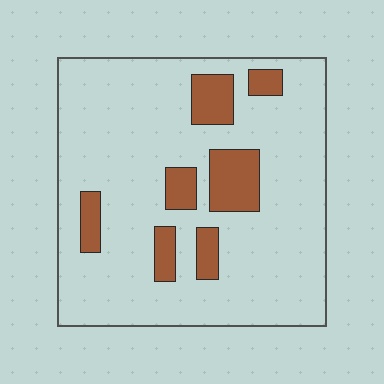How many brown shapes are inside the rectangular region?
7.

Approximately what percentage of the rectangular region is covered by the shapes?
Approximately 15%.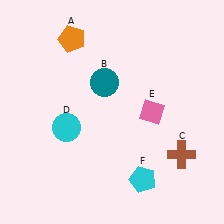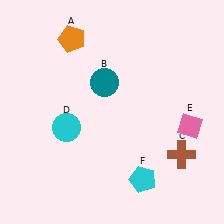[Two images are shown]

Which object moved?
The pink diamond (E) moved right.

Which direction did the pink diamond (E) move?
The pink diamond (E) moved right.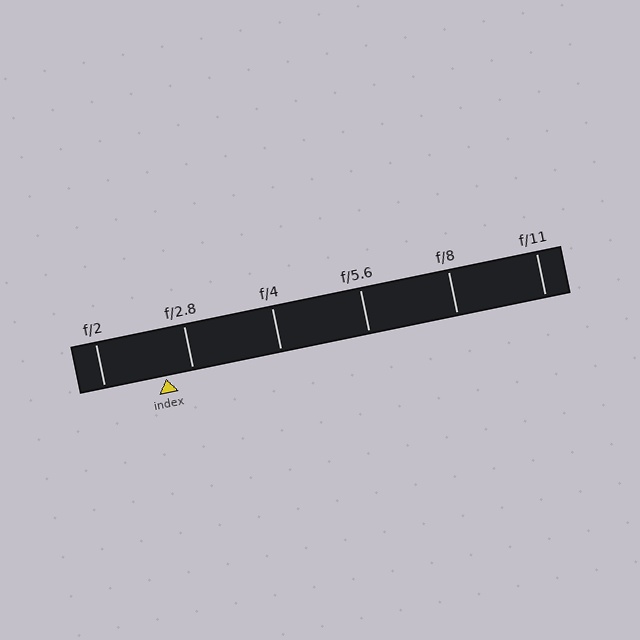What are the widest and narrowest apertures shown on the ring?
The widest aperture shown is f/2 and the narrowest is f/11.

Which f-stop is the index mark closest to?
The index mark is closest to f/2.8.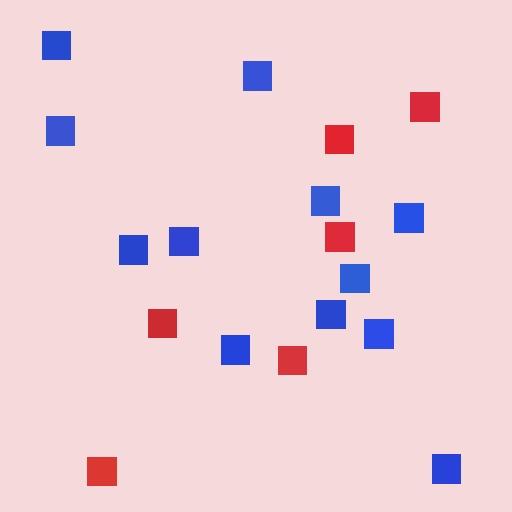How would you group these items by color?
There are 2 groups: one group of red squares (6) and one group of blue squares (12).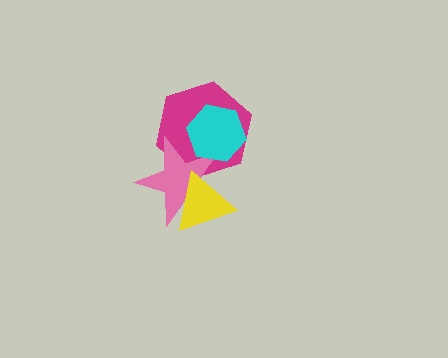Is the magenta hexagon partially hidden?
Yes, it is partially covered by another shape.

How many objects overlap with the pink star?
3 objects overlap with the pink star.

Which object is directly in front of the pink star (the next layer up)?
The yellow triangle is directly in front of the pink star.